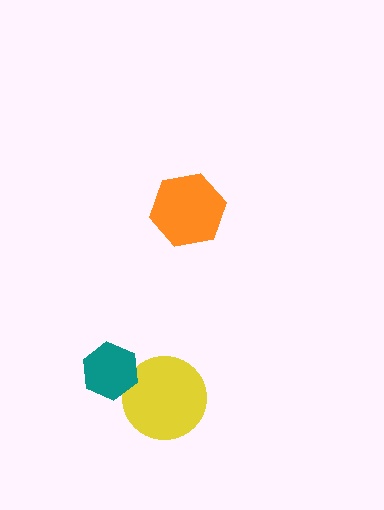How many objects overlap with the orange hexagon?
0 objects overlap with the orange hexagon.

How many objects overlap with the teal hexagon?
1 object overlaps with the teal hexagon.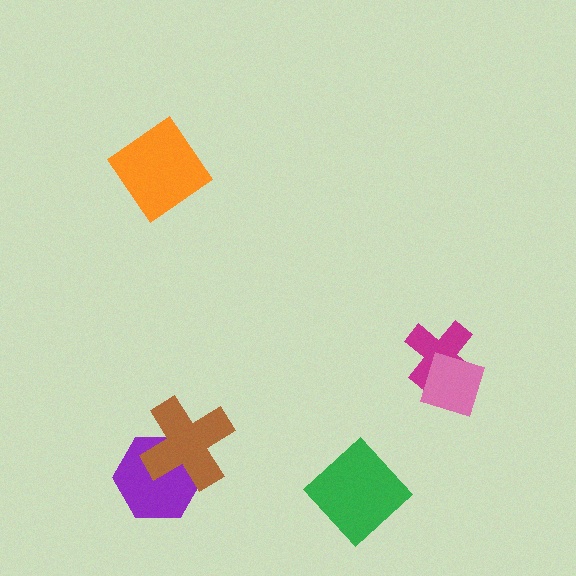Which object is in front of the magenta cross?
The pink diamond is in front of the magenta cross.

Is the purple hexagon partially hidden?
Yes, it is partially covered by another shape.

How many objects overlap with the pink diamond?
1 object overlaps with the pink diamond.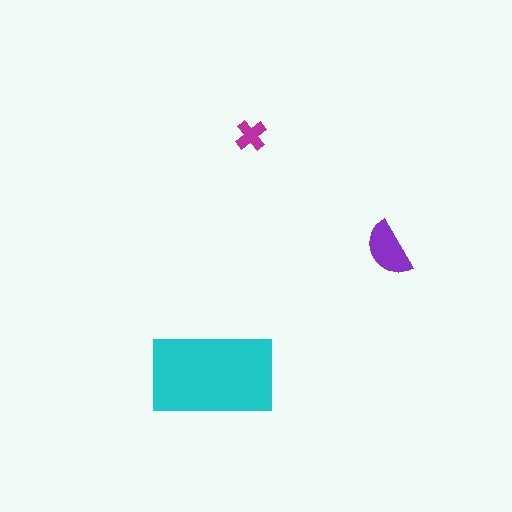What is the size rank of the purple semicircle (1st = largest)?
2nd.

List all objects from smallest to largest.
The magenta cross, the purple semicircle, the cyan rectangle.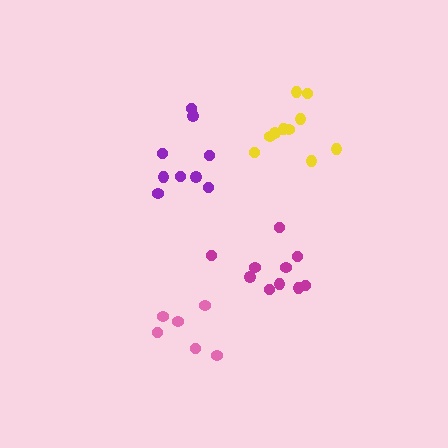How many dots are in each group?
Group 1: 10 dots, Group 2: 10 dots, Group 3: 6 dots, Group 4: 9 dots (35 total).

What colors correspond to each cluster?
The clusters are colored: magenta, yellow, pink, purple.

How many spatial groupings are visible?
There are 4 spatial groupings.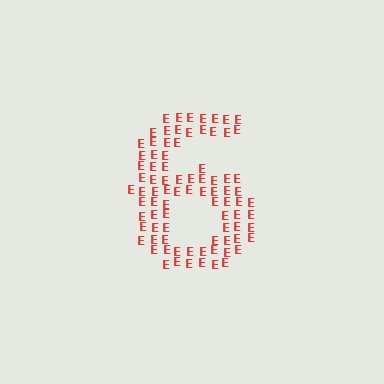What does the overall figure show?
The overall figure shows the digit 6.